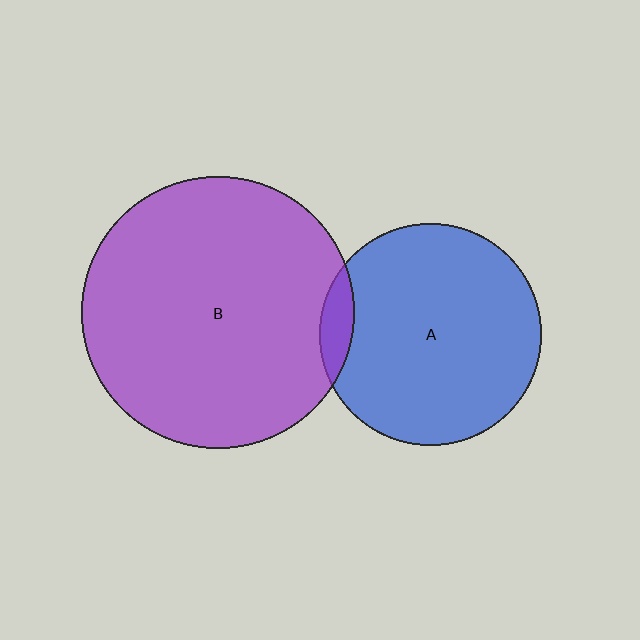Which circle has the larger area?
Circle B (purple).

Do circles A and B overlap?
Yes.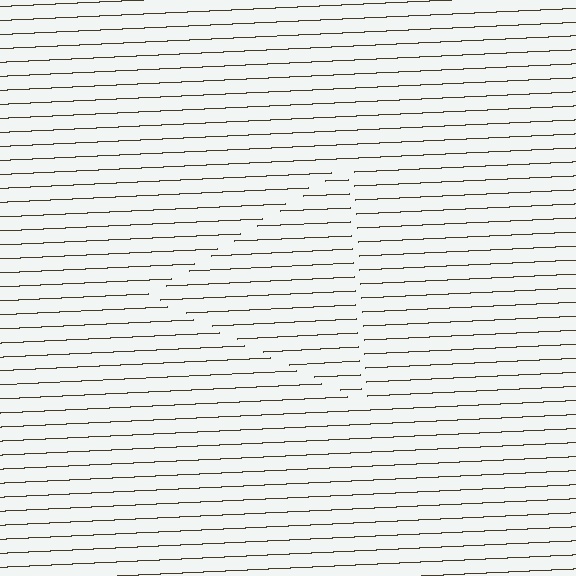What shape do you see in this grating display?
An illusory triangle. The interior of the shape contains the same grating, shifted by half a period — the contour is defined by the phase discontinuity where line-ends from the inner and outer gratings abut.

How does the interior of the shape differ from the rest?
The interior of the shape contains the same grating, shifted by half a period — the contour is defined by the phase discontinuity where line-ends from the inner and outer gratings abut.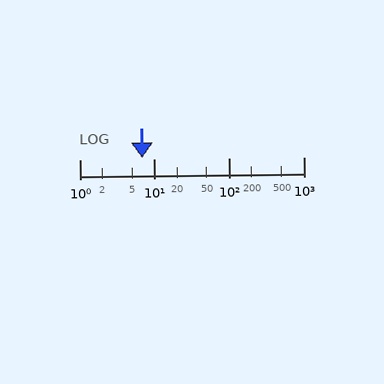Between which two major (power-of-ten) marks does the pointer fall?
The pointer is between 1 and 10.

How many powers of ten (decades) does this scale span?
The scale spans 3 decades, from 1 to 1000.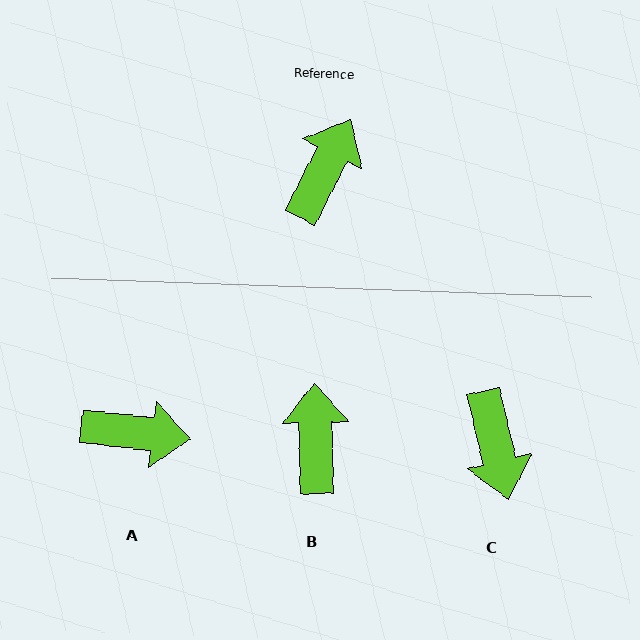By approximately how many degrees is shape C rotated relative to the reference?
Approximately 140 degrees clockwise.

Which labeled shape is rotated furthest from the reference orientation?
C, about 140 degrees away.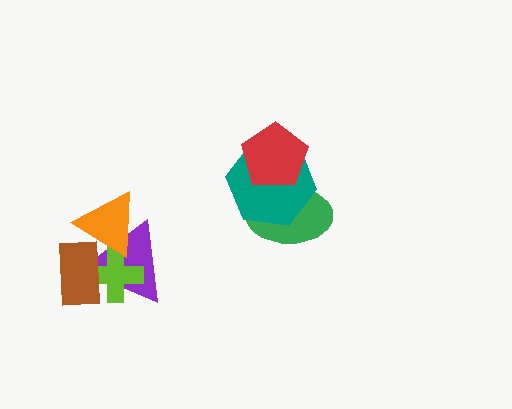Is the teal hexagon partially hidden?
Yes, it is partially covered by another shape.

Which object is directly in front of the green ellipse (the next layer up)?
The teal hexagon is directly in front of the green ellipse.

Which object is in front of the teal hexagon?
The red pentagon is in front of the teal hexagon.